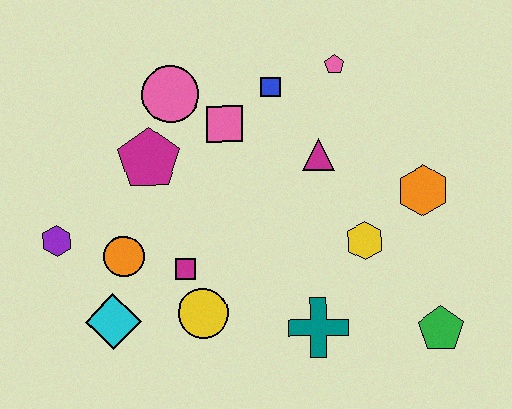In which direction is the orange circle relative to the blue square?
The orange circle is below the blue square.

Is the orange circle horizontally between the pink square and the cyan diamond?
Yes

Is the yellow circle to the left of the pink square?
Yes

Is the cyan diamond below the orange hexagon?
Yes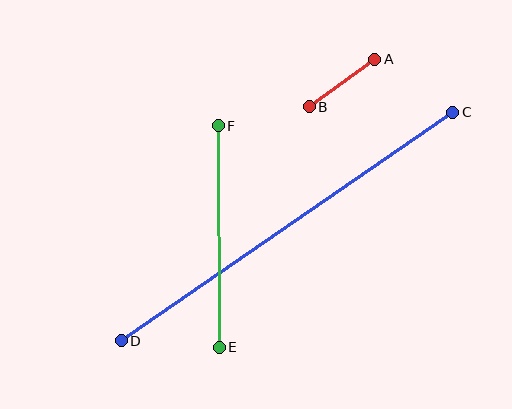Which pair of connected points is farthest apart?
Points C and D are farthest apart.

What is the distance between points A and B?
The distance is approximately 81 pixels.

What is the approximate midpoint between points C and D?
The midpoint is at approximately (287, 226) pixels.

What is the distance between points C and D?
The distance is approximately 402 pixels.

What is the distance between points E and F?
The distance is approximately 221 pixels.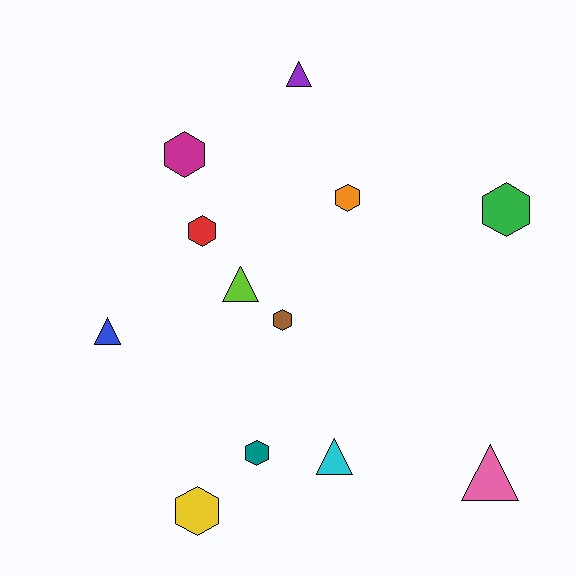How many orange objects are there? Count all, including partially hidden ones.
There is 1 orange object.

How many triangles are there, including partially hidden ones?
There are 5 triangles.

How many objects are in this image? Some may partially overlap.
There are 12 objects.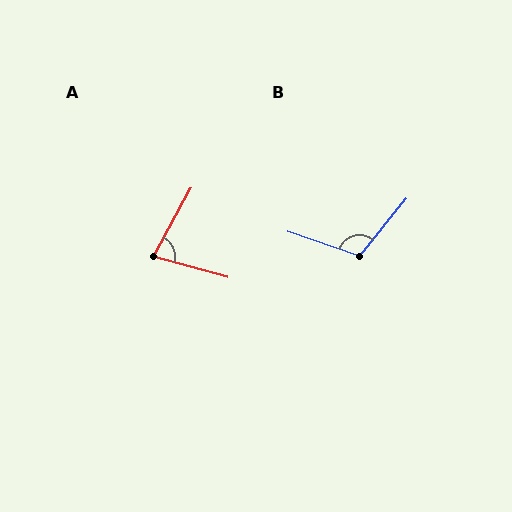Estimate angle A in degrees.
Approximately 77 degrees.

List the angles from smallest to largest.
A (77°), B (110°).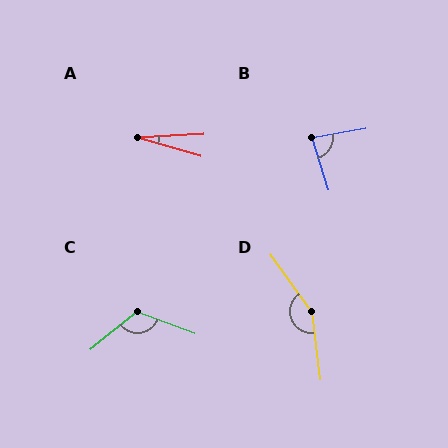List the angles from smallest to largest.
A (19°), B (82°), C (121°), D (151°).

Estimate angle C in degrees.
Approximately 121 degrees.